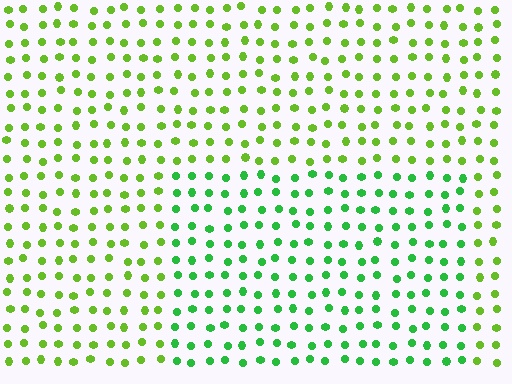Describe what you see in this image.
The image is filled with small lime elements in a uniform arrangement. A rectangle-shaped region is visible where the elements are tinted to a slightly different hue, forming a subtle color boundary.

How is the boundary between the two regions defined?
The boundary is defined purely by a slight shift in hue (about 35 degrees). Spacing, size, and orientation are identical on both sides.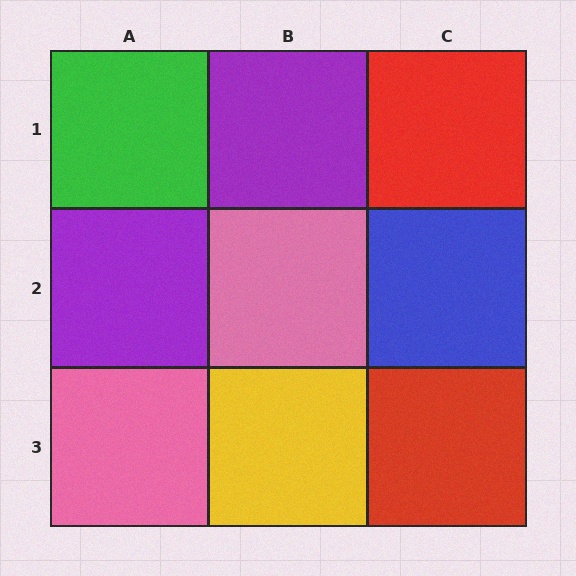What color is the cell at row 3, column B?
Yellow.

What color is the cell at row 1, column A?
Green.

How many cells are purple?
2 cells are purple.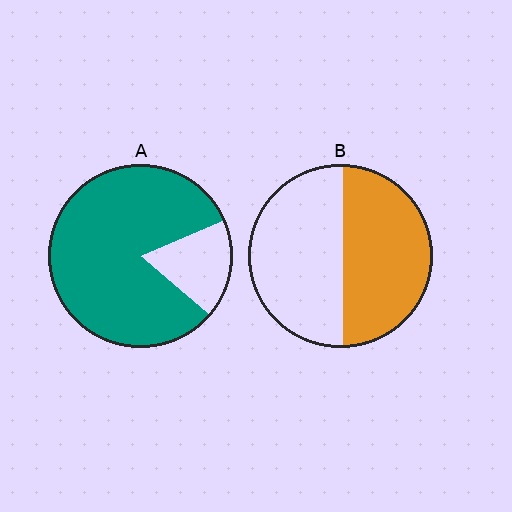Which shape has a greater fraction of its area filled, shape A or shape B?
Shape A.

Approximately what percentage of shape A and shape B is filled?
A is approximately 80% and B is approximately 50%.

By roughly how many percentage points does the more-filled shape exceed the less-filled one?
By roughly 35 percentage points (A over B).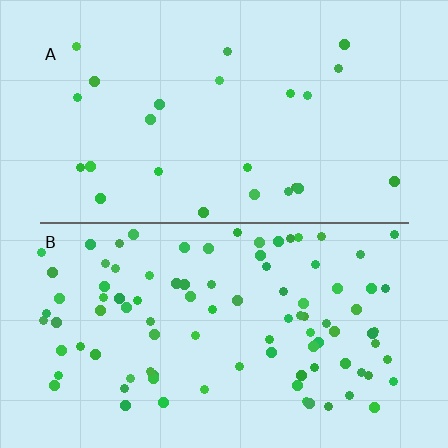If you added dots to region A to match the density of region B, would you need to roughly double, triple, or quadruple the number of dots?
Approximately quadruple.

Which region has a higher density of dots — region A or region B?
B (the bottom).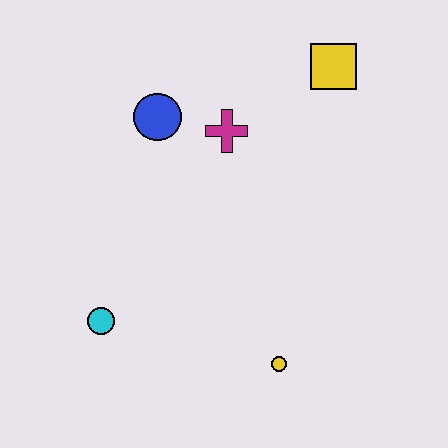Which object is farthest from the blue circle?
The yellow circle is farthest from the blue circle.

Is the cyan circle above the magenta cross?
No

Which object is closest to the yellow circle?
The cyan circle is closest to the yellow circle.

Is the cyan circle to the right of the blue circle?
No